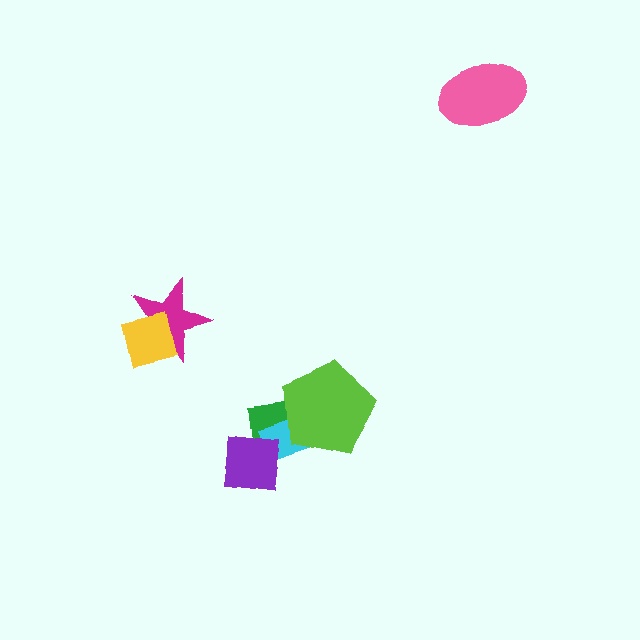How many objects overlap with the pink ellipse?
0 objects overlap with the pink ellipse.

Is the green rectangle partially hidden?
Yes, it is partially covered by another shape.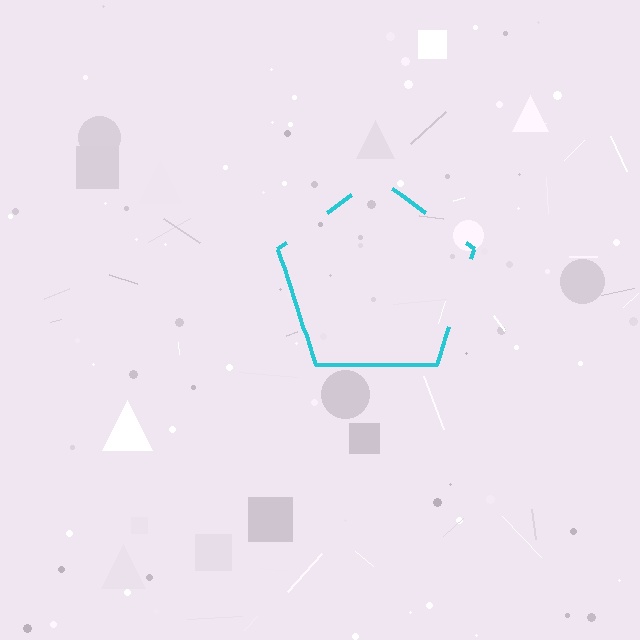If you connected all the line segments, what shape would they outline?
They would outline a pentagon.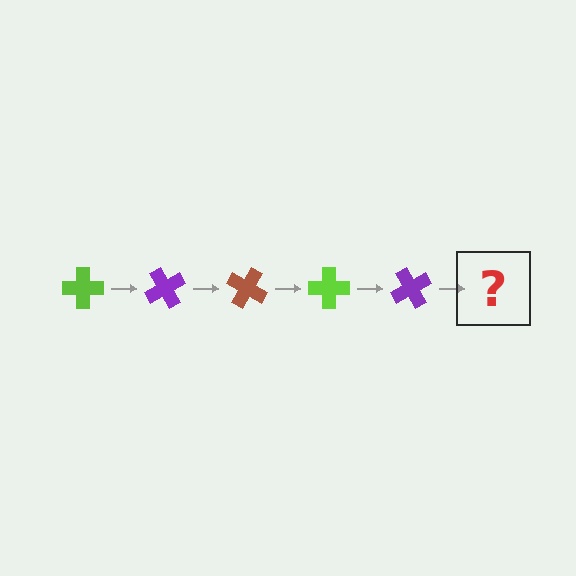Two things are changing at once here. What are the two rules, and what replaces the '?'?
The two rules are that it rotates 60 degrees each step and the color cycles through lime, purple, and brown. The '?' should be a brown cross, rotated 300 degrees from the start.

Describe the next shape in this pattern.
It should be a brown cross, rotated 300 degrees from the start.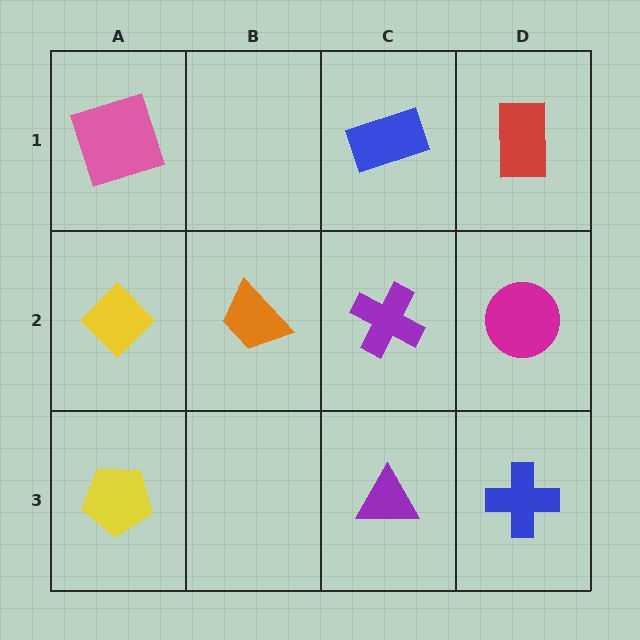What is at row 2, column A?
A yellow diamond.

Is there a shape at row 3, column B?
No, that cell is empty.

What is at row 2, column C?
A purple cross.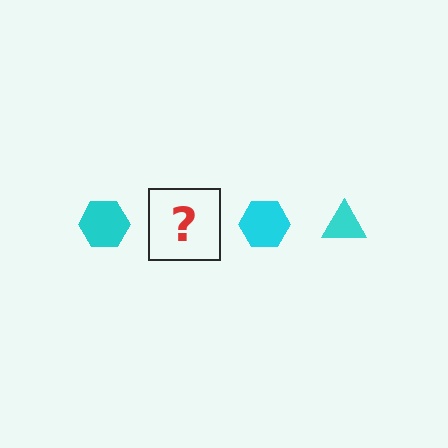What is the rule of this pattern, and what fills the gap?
The rule is that the pattern cycles through hexagon, triangle shapes in cyan. The gap should be filled with a cyan triangle.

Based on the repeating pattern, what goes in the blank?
The blank should be a cyan triangle.